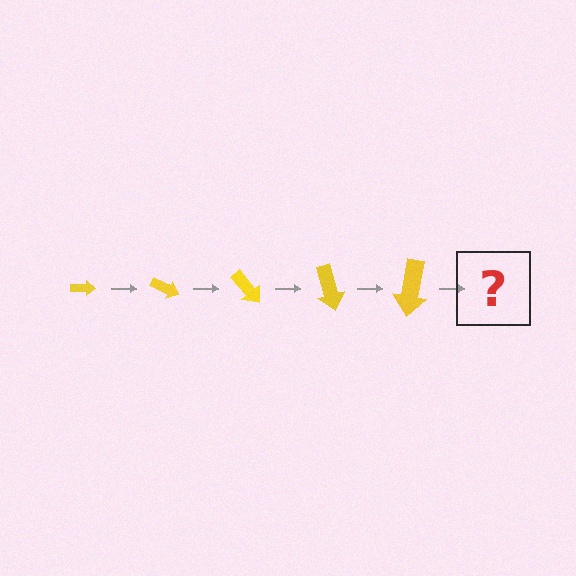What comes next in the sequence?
The next element should be an arrow, larger than the previous one and rotated 125 degrees from the start.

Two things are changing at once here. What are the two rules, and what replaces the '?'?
The two rules are that the arrow grows larger each step and it rotates 25 degrees each step. The '?' should be an arrow, larger than the previous one and rotated 125 degrees from the start.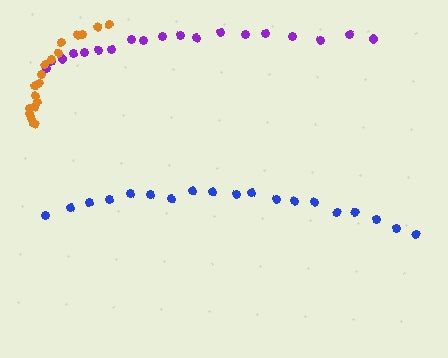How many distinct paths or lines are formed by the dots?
There are 3 distinct paths.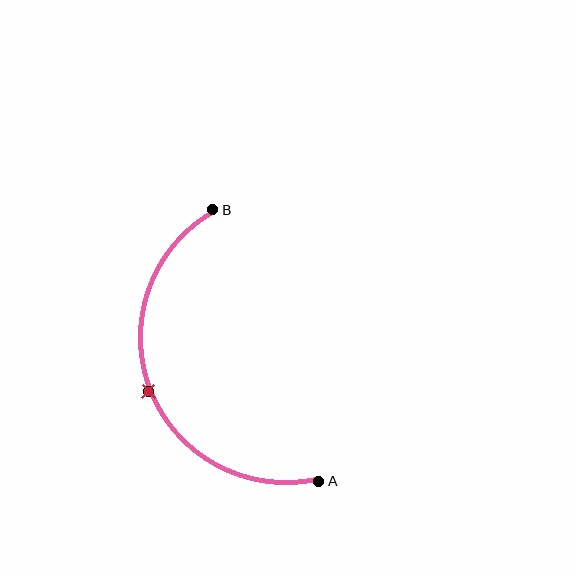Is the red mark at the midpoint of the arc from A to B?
Yes. The red mark lies on the arc at equal arc-length from both A and B — it is the arc midpoint.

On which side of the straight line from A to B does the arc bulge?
The arc bulges to the left of the straight line connecting A and B.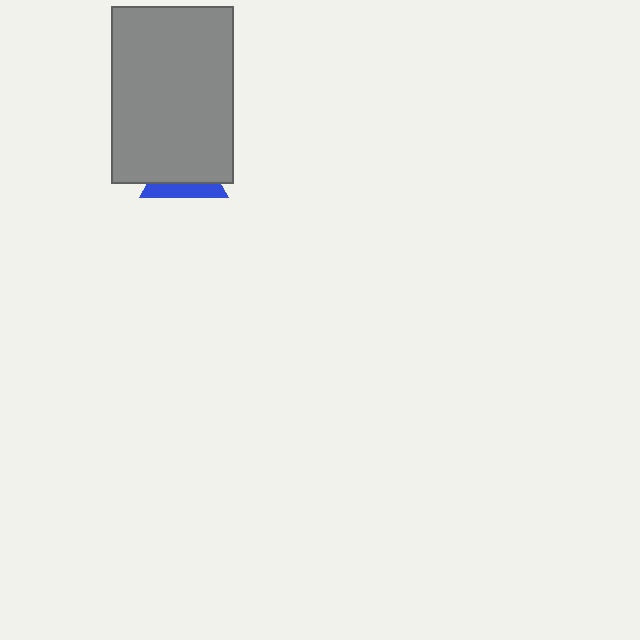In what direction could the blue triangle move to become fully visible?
The blue triangle could move down. That would shift it out from behind the gray rectangle entirely.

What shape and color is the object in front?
The object in front is a gray rectangle.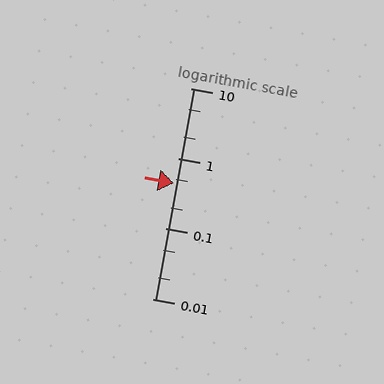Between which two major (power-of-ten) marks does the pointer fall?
The pointer is between 0.1 and 1.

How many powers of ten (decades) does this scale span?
The scale spans 3 decades, from 0.01 to 10.